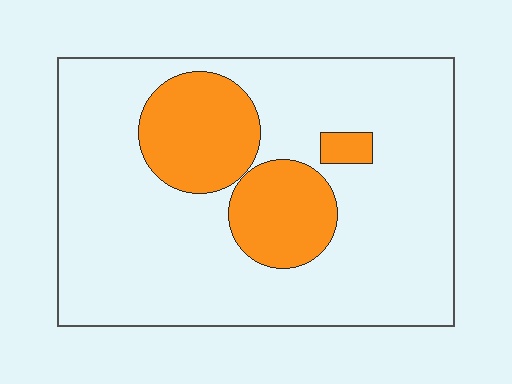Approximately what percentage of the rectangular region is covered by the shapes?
Approximately 20%.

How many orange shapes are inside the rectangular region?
3.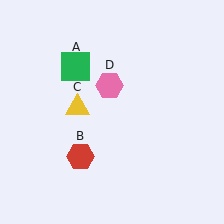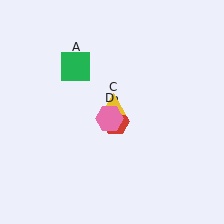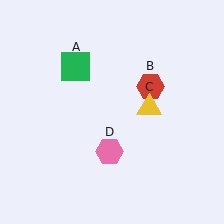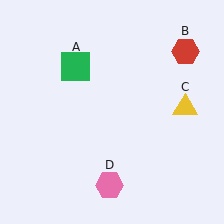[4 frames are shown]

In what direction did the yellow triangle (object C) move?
The yellow triangle (object C) moved right.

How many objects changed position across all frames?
3 objects changed position: red hexagon (object B), yellow triangle (object C), pink hexagon (object D).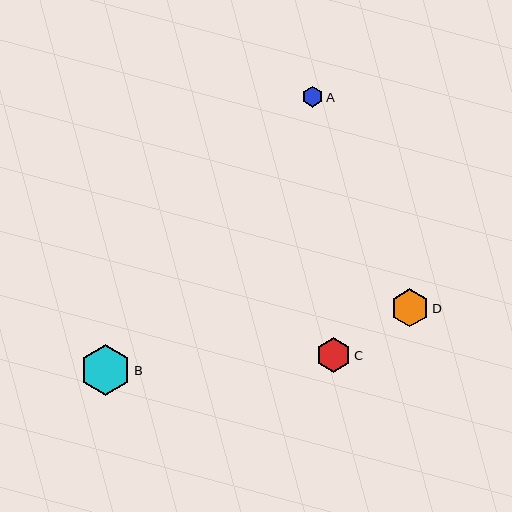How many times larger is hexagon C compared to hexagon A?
Hexagon C is approximately 1.7 times the size of hexagon A.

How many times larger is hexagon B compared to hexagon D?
Hexagon B is approximately 1.3 times the size of hexagon D.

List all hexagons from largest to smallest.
From largest to smallest: B, D, C, A.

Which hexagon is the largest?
Hexagon B is the largest with a size of approximately 51 pixels.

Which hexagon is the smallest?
Hexagon A is the smallest with a size of approximately 21 pixels.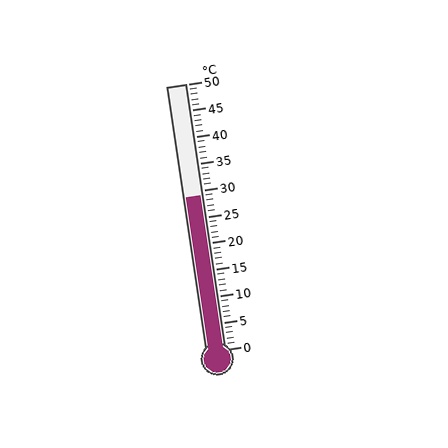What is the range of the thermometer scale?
The thermometer scale ranges from 0°C to 50°C.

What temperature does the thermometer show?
The thermometer shows approximately 29°C.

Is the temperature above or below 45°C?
The temperature is below 45°C.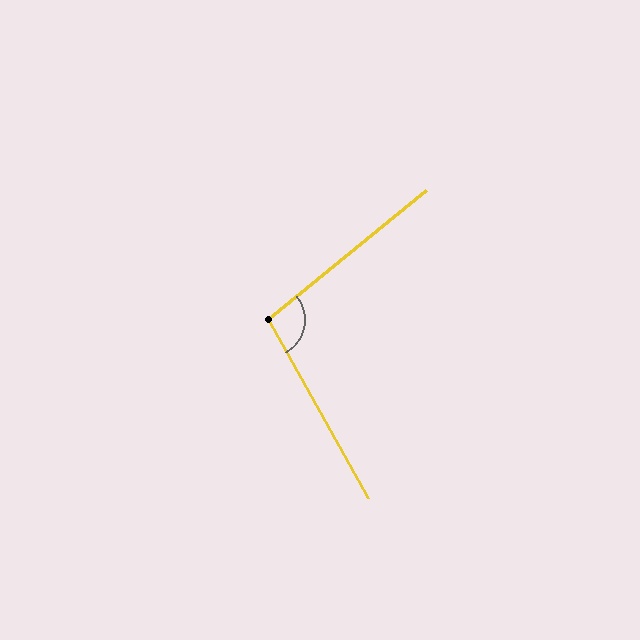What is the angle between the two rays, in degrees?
Approximately 100 degrees.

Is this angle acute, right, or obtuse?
It is obtuse.